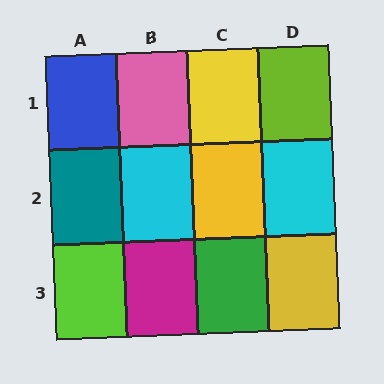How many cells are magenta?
1 cell is magenta.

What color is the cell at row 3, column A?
Lime.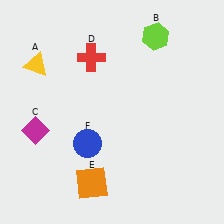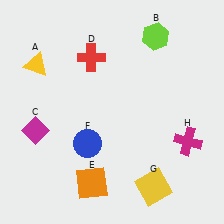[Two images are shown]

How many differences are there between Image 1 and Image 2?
There are 2 differences between the two images.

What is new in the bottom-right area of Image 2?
A magenta cross (H) was added in the bottom-right area of Image 2.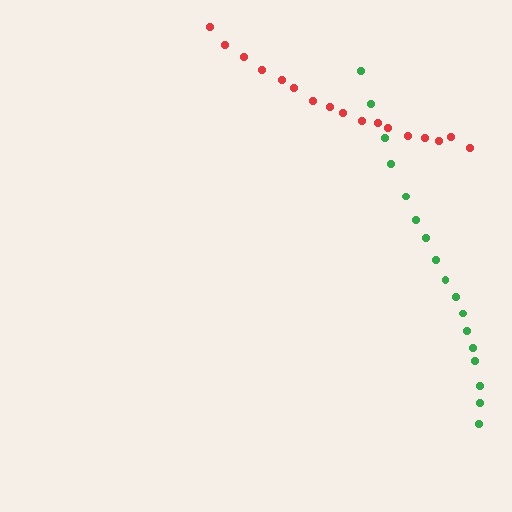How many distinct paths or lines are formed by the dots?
There are 2 distinct paths.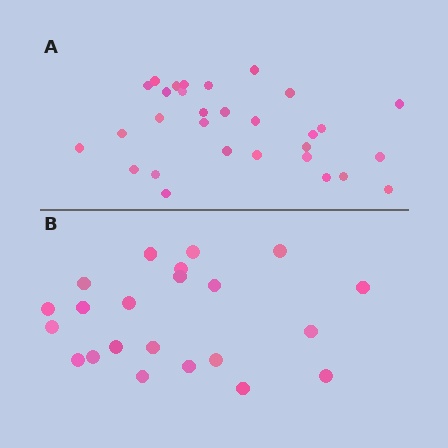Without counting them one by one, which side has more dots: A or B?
Region A (the top region) has more dots.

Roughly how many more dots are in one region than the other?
Region A has roughly 8 or so more dots than region B.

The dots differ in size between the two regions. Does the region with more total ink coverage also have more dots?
No. Region B has more total ink coverage because its dots are larger, but region A actually contains more individual dots. Total area can be misleading — the number of items is what matters here.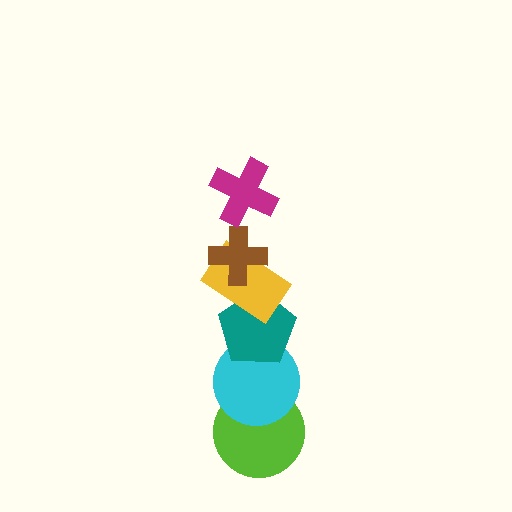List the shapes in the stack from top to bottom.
From top to bottom: the magenta cross, the brown cross, the yellow rectangle, the teal pentagon, the cyan circle, the lime circle.